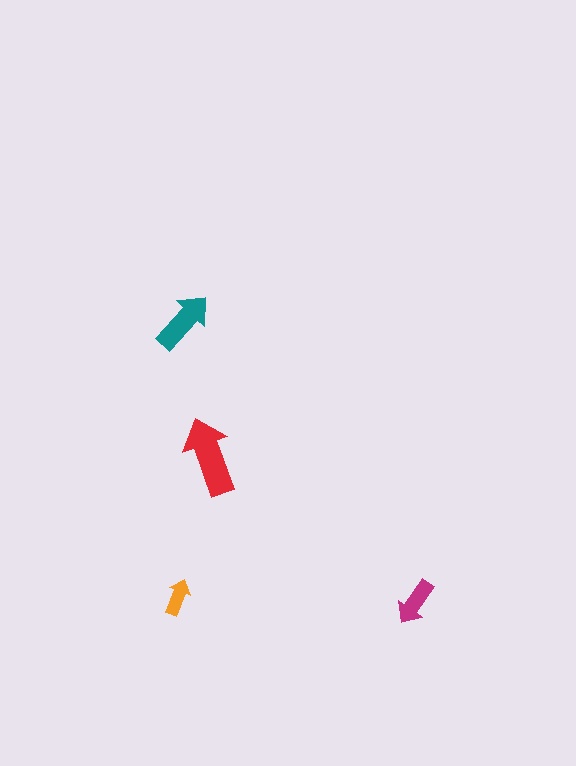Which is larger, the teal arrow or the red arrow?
The red one.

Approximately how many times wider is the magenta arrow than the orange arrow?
About 1.5 times wider.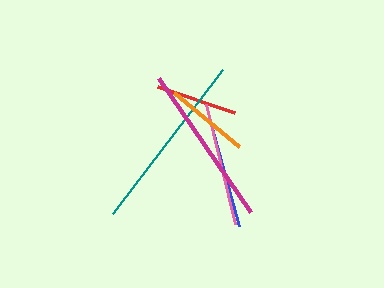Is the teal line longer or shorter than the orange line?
The teal line is longer than the orange line.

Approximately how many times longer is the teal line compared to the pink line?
The teal line is approximately 1.5 times the length of the pink line.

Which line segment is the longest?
The teal line is the longest at approximately 182 pixels.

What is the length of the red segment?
The red segment is approximately 81 pixels long.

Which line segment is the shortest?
The red line is the shortest at approximately 81 pixels.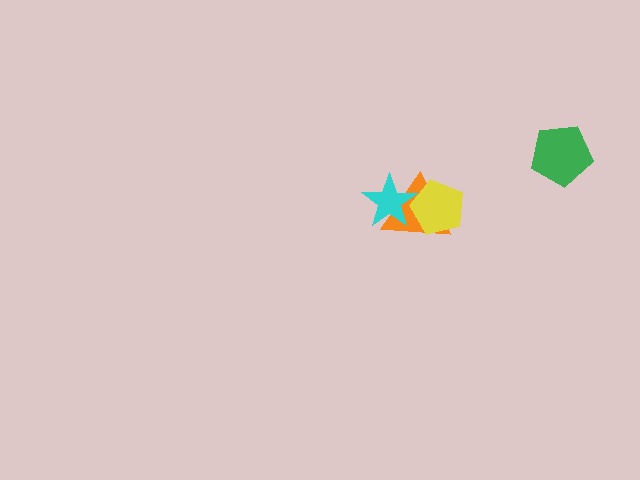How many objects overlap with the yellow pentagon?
2 objects overlap with the yellow pentagon.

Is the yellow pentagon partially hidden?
Yes, it is partially covered by another shape.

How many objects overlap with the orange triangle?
2 objects overlap with the orange triangle.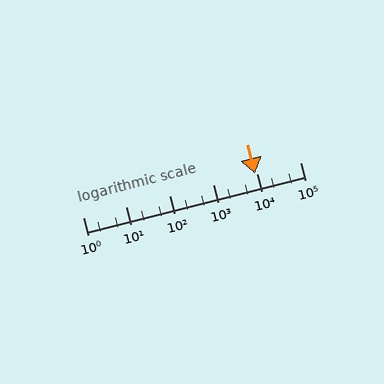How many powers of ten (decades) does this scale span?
The scale spans 5 decades, from 1 to 100000.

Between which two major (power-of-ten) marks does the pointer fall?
The pointer is between 1000 and 10000.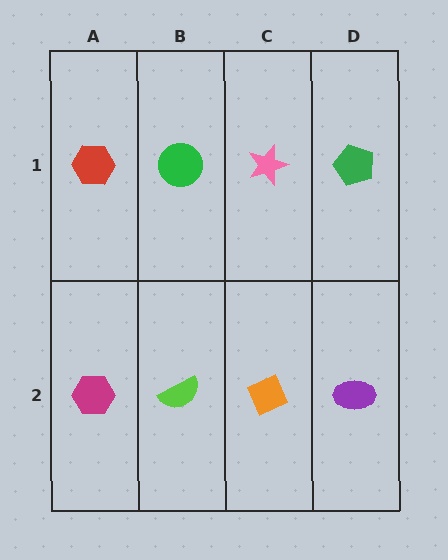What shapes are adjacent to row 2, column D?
A green pentagon (row 1, column D), an orange diamond (row 2, column C).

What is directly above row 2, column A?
A red hexagon.